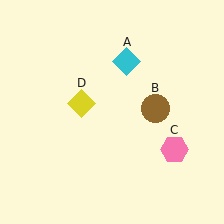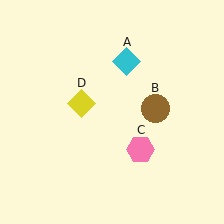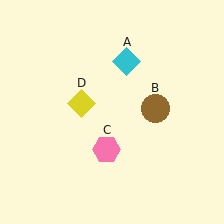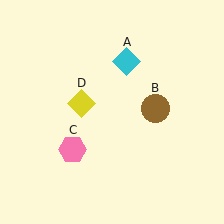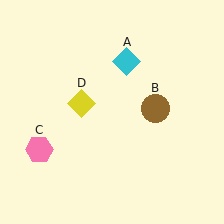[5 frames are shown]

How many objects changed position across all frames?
1 object changed position: pink hexagon (object C).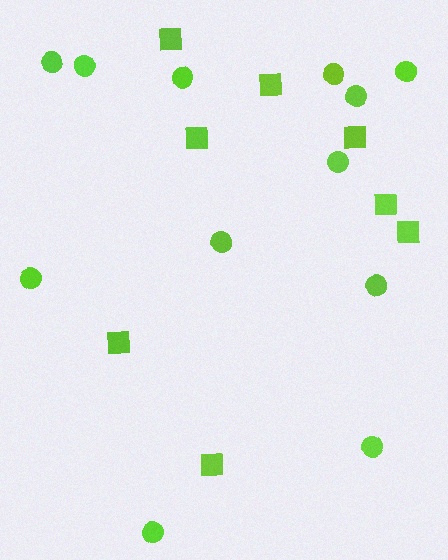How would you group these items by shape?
There are 2 groups: one group of squares (8) and one group of circles (12).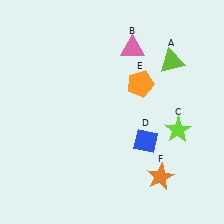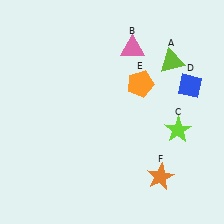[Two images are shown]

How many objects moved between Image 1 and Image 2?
1 object moved between the two images.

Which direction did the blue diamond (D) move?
The blue diamond (D) moved up.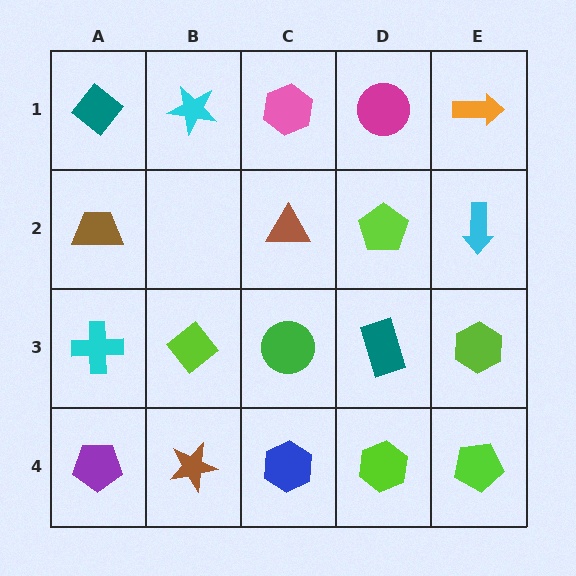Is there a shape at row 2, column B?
No, that cell is empty.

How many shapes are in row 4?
5 shapes.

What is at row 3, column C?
A green circle.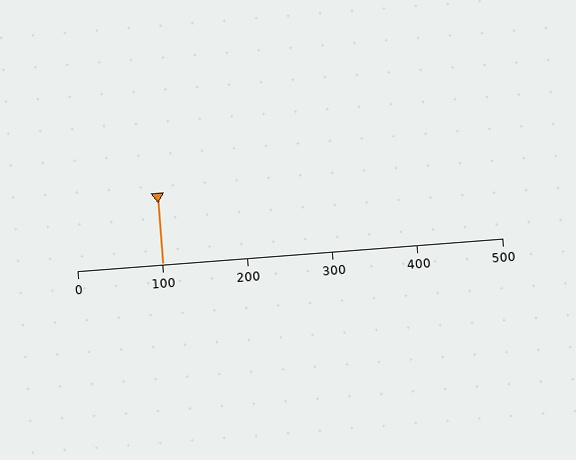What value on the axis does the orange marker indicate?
The marker indicates approximately 100.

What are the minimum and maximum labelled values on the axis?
The axis runs from 0 to 500.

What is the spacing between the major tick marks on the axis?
The major ticks are spaced 100 apart.